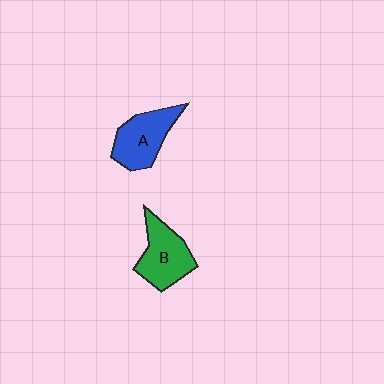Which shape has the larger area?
Shape B (green).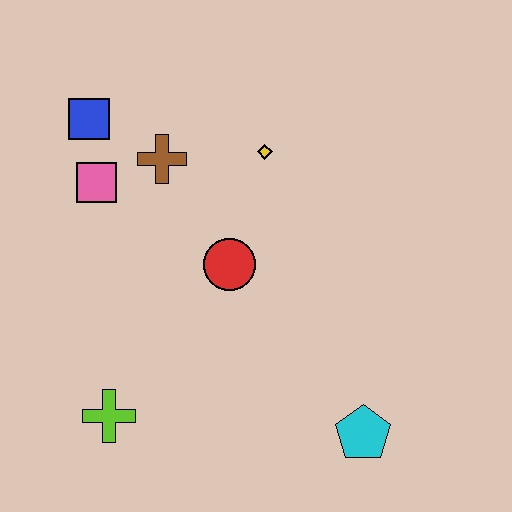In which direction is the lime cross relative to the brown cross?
The lime cross is below the brown cross.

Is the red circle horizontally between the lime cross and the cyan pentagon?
Yes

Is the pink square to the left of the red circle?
Yes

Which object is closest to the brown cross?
The pink square is closest to the brown cross.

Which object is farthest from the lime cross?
The yellow diamond is farthest from the lime cross.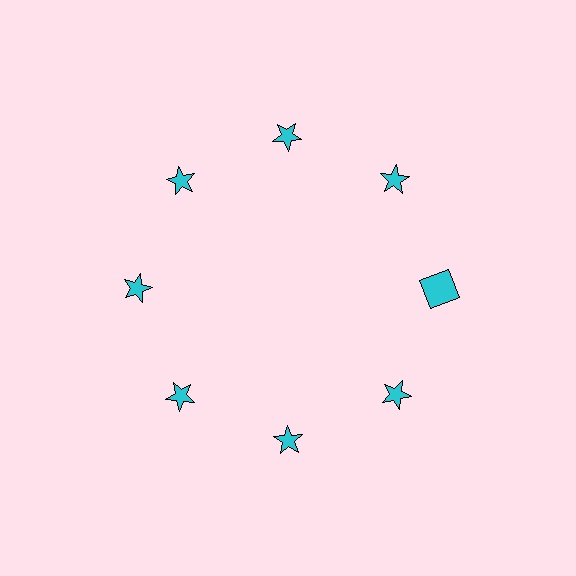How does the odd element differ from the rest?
It has a different shape: square instead of star.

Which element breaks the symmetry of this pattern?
The cyan square at roughly the 3 o'clock position breaks the symmetry. All other shapes are cyan stars.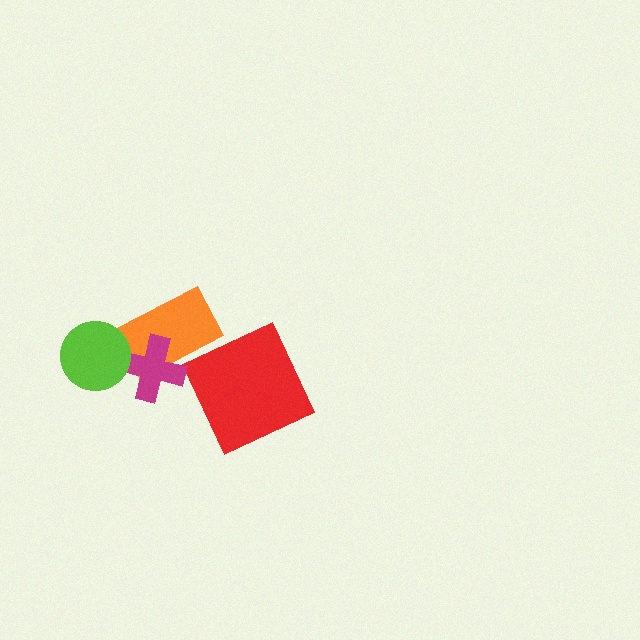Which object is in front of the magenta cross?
The lime circle is in front of the magenta cross.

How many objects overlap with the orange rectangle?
1 object overlaps with the orange rectangle.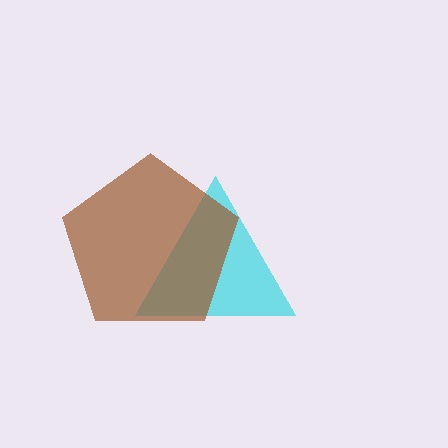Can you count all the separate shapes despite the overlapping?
Yes, there are 2 separate shapes.